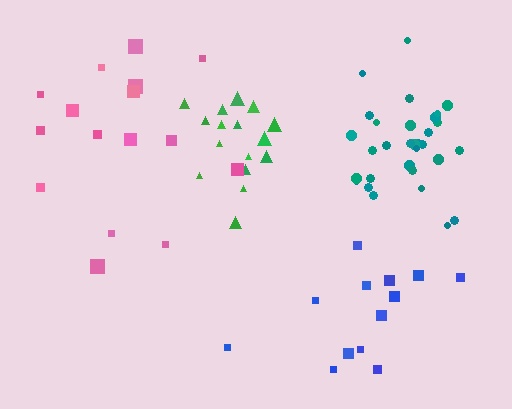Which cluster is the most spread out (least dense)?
Blue.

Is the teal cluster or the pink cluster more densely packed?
Teal.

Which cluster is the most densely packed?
Teal.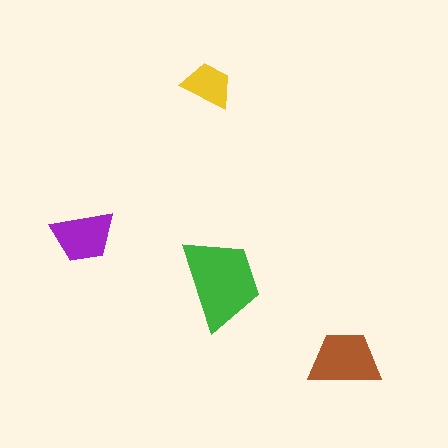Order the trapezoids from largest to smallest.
the green one, the brown one, the purple one, the yellow one.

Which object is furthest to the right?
The brown trapezoid is rightmost.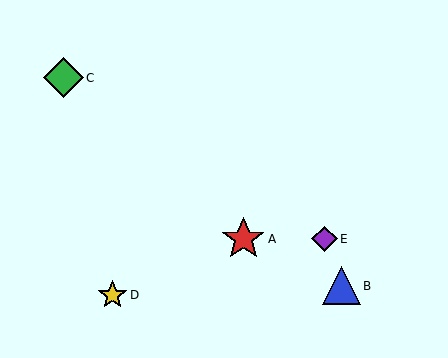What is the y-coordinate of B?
Object B is at y≈286.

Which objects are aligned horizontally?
Objects A, E are aligned horizontally.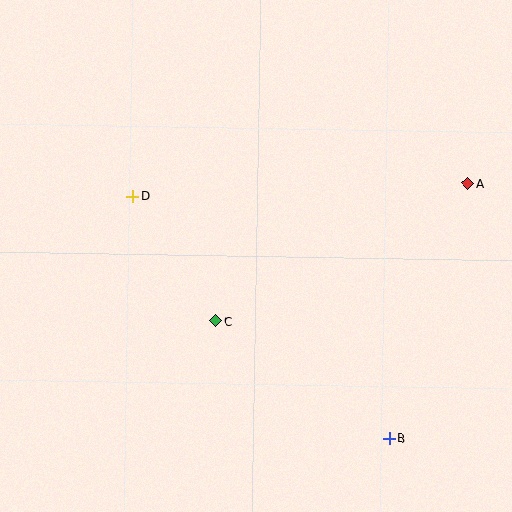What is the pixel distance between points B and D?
The distance between B and D is 353 pixels.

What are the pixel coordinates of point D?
Point D is at (133, 196).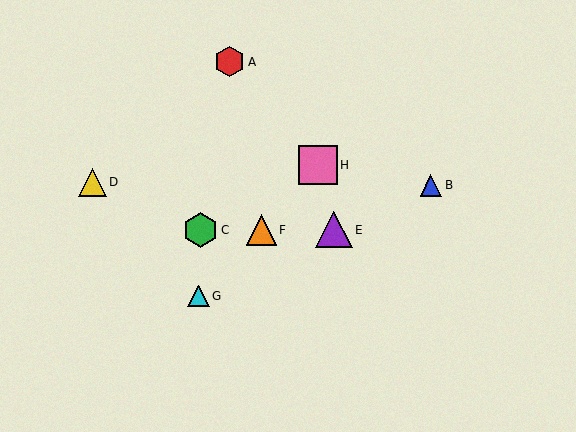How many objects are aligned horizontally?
3 objects (C, E, F) are aligned horizontally.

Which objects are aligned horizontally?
Objects C, E, F are aligned horizontally.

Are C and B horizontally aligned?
No, C is at y≈230 and B is at y≈185.